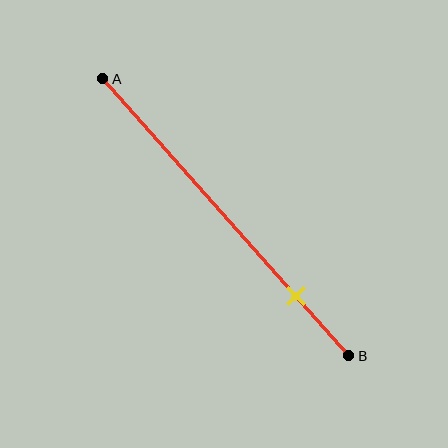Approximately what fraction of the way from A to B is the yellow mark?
The yellow mark is approximately 80% of the way from A to B.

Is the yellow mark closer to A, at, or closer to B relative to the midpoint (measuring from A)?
The yellow mark is closer to point B than the midpoint of segment AB.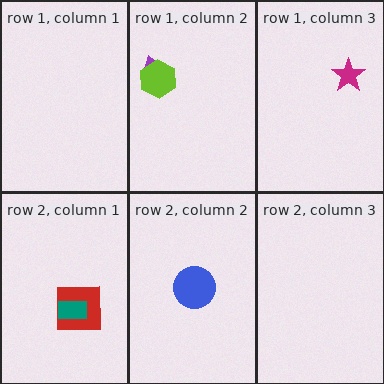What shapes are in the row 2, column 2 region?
The blue circle.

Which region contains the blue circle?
The row 2, column 2 region.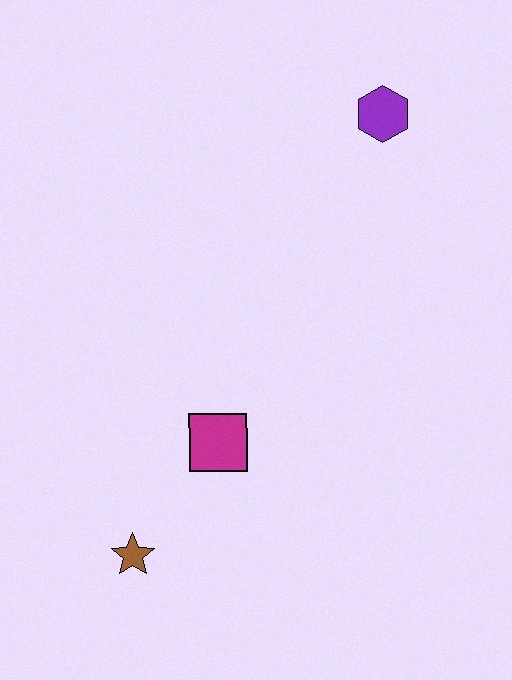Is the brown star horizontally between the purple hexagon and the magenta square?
No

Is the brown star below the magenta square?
Yes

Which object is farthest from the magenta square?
The purple hexagon is farthest from the magenta square.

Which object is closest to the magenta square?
The brown star is closest to the magenta square.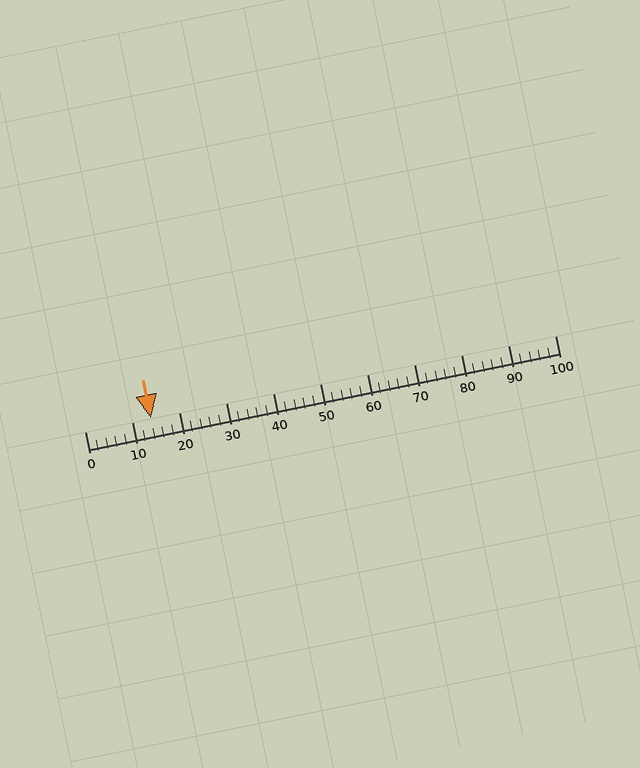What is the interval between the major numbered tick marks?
The major tick marks are spaced 10 units apart.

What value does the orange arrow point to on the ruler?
The orange arrow points to approximately 14.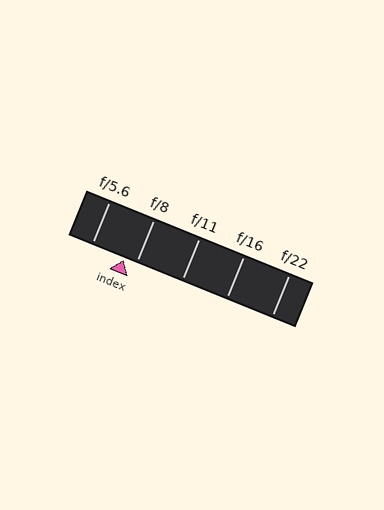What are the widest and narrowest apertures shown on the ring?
The widest aperture shown is f/5.6 and the narrowest is f/22.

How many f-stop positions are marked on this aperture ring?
There are 5 f-stop positions marked.